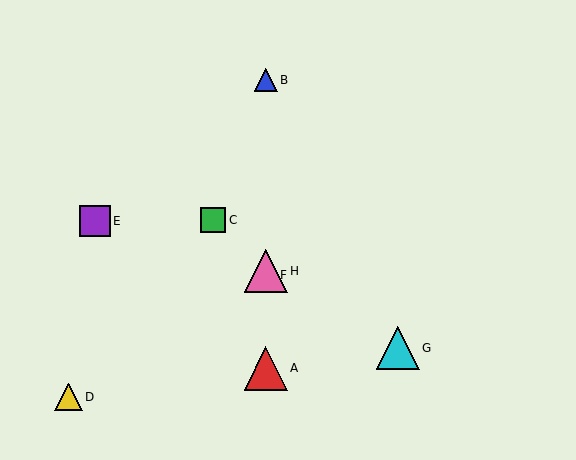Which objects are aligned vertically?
Objects A, B, F, H are aligned vertically.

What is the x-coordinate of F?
Object F is at x≈266.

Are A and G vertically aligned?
No, A is at x≈266 and G is at x≈398.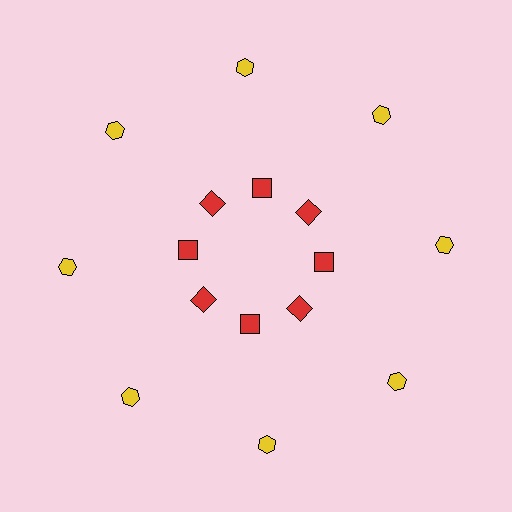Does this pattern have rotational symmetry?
Yes, this pattern has 8-fold rotational symmetry. It looks the same after rotating 45 degrees around the center.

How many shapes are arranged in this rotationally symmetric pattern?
There are 16 shapes, arranged in 8 groups of 2.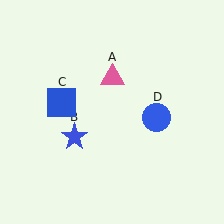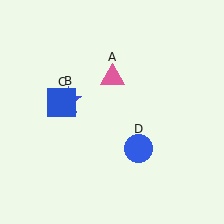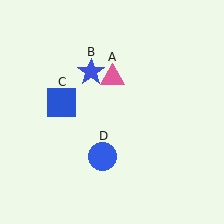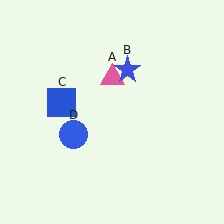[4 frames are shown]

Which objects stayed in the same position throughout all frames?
Pink triangle (object A) and blue square (object C) remained stationary.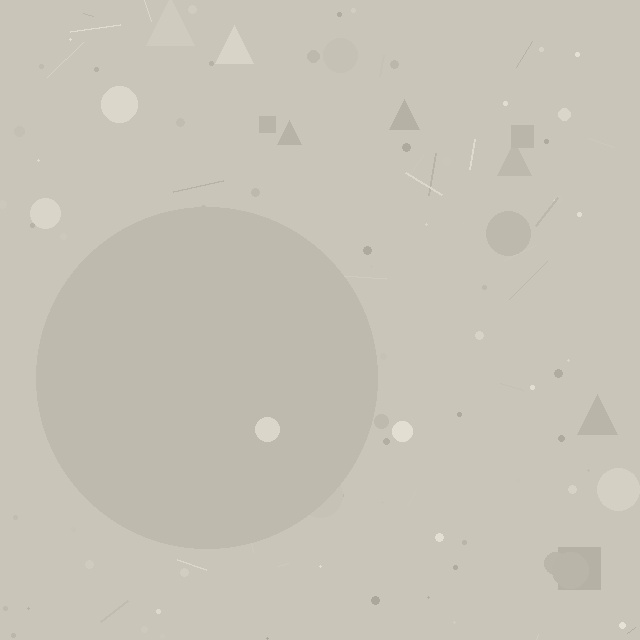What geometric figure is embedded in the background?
A circle is embedded in the background.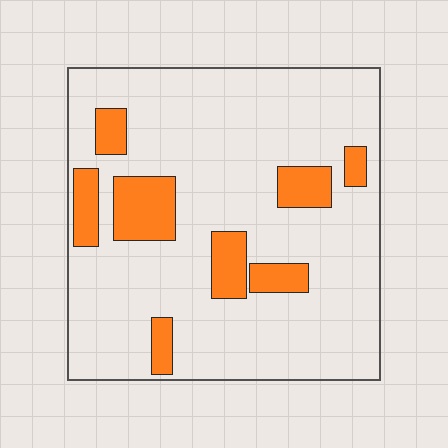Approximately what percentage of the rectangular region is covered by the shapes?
Approximately 15%.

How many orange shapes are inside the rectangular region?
8.